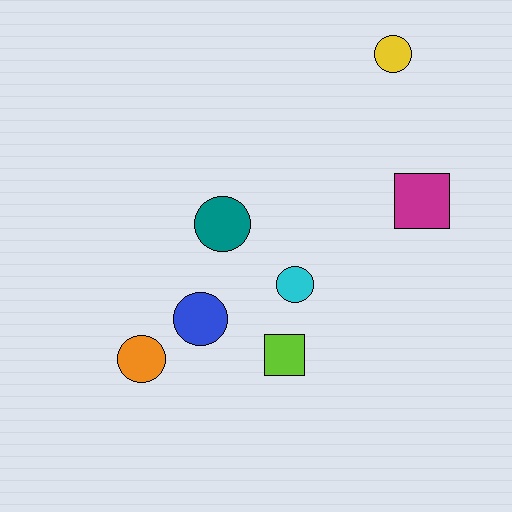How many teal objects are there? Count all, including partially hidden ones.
There is 1 teal object.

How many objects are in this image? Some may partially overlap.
There are 7 objects.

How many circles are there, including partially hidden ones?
There are 5 circles.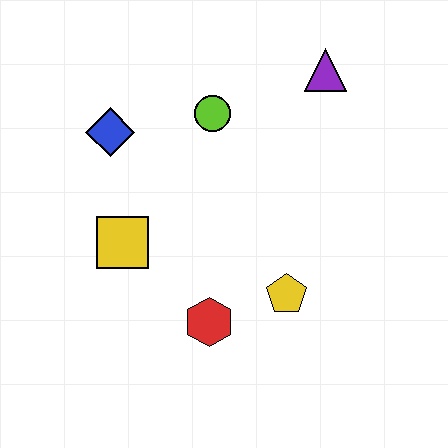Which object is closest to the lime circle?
The blue diamond is closest to the lime circle.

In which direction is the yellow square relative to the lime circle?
The yellow square is below the lime circle.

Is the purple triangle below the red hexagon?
No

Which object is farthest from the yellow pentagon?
The blue diamond is farthest from the yellow pentagon.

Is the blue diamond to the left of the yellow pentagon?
Yes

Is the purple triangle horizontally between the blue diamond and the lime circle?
No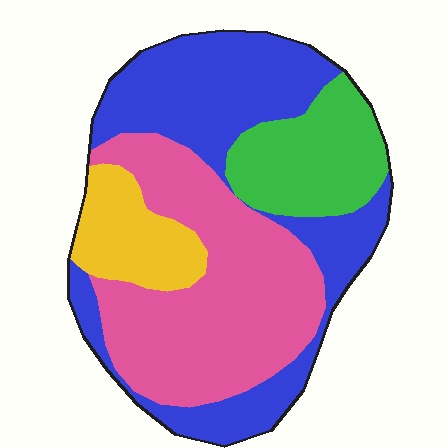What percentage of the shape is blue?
Blue takes up about three eighths (3/8) of the shape.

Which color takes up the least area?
Yellow, at roughly 10%.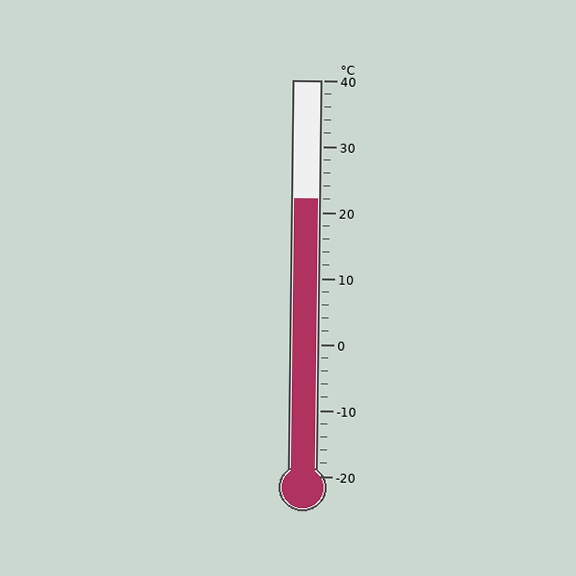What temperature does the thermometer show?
The thermometer shows approximately 22°C.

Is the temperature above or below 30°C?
The temperature is below 30°C.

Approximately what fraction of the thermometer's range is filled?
The thermometer is filled to approximately 70% of its range.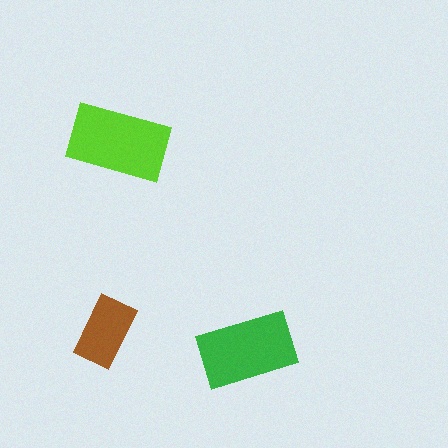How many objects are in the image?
There are 3 objects in the image.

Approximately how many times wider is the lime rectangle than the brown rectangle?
About 1.5 times wider.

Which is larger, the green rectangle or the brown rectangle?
The green one.